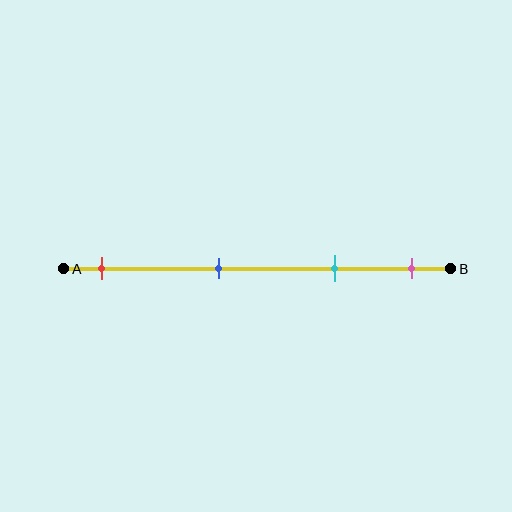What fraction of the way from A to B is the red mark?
The red mark is approximately 10% (0.1) of the way from A to B.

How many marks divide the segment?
There are 4 marks dividing the segment.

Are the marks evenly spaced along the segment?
No, the marks are not evenly spaced.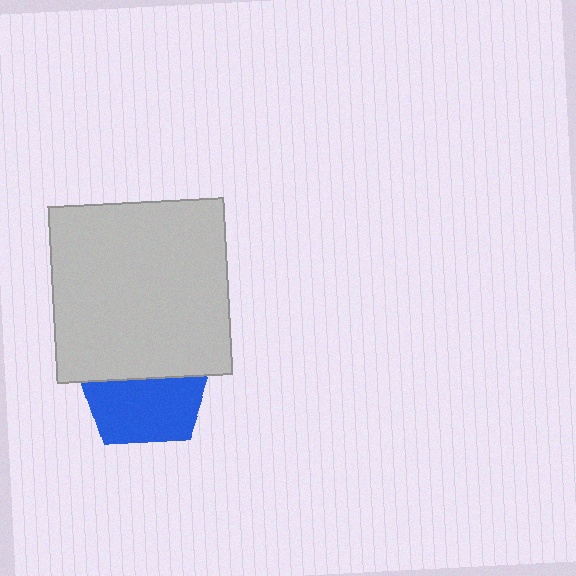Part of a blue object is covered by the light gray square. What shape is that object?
It is a pentagon.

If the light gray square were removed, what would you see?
You would see the complete blue pentagon.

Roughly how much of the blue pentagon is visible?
About half of it is visible (roughly 53%).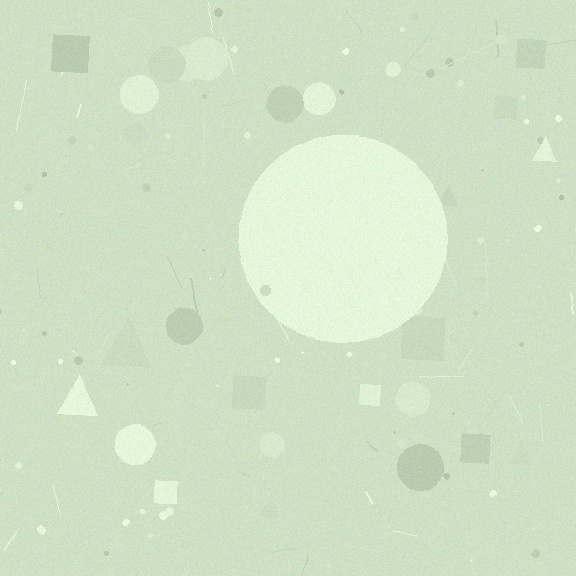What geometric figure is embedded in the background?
A circle is embedded in the background.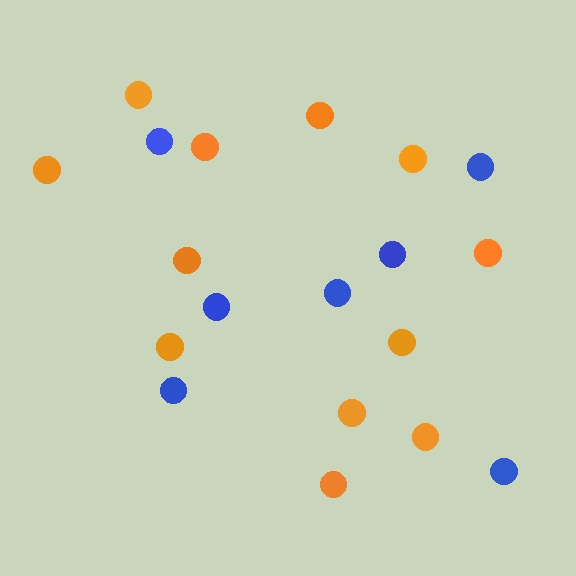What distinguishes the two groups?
There are 2 groups: one group of orange circles (12) and one group of blue circles (7).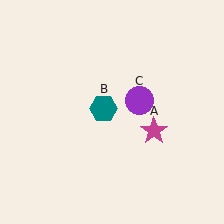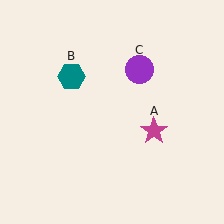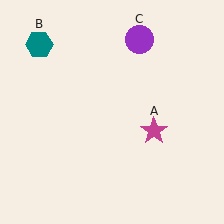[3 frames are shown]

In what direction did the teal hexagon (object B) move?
The teal hexagon (object B) moved up and to the left.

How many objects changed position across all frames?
2 objects changed position: teal hexagon (object B), purple circle (object C).